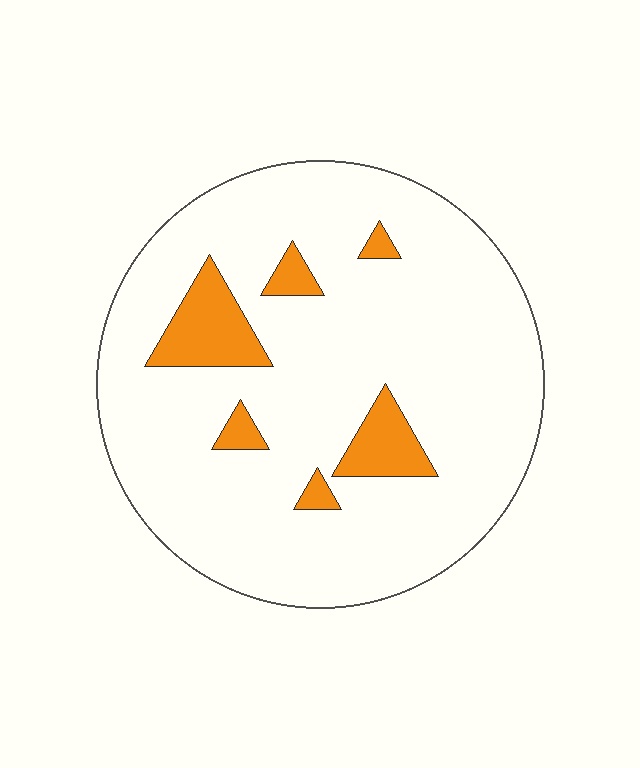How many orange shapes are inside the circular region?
6.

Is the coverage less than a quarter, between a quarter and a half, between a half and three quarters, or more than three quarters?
Less than a quarter.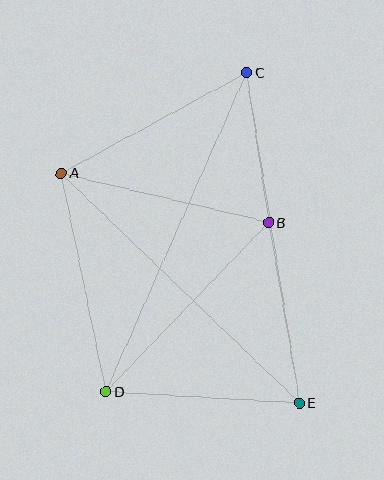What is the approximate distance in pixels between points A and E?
The distance between A and E is approximately 331 pixels.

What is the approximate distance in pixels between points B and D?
The distance between B and D is approximately 235 pixels.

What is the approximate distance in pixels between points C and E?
The distance between C and E is approximately 335 pixels.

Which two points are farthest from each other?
Points C and D are farthest from each other.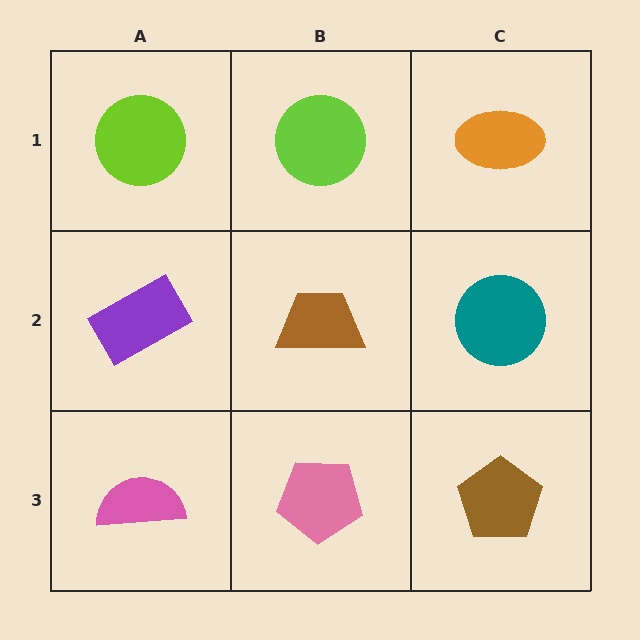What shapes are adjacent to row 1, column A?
A purple rectangle (row 2, column A), a lime circle (row 1, column B).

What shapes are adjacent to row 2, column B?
A lime circle (row 1, column B), a pink pentagon (row 3, column B), a purple rectangle (row 2, column A), a teal circle (row 2, column C).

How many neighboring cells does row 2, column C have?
3.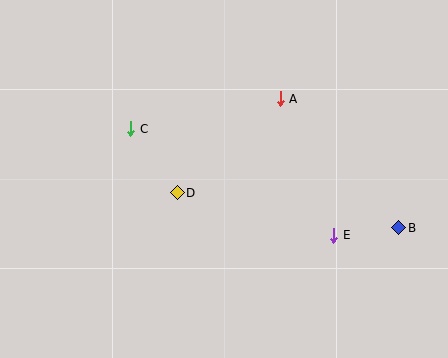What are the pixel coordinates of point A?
Point A is at (280, 99).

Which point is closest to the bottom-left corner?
Point D is closest to the bottom-left corner.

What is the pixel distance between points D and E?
The distance between D and E is 162 pixels.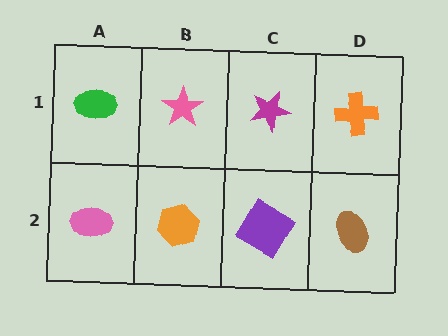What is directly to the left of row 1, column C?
A pink star.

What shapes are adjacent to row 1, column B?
An orange hexagon (row 2, column B), a green ellipse (row 1, column A), a magenta star (row 1, column C).